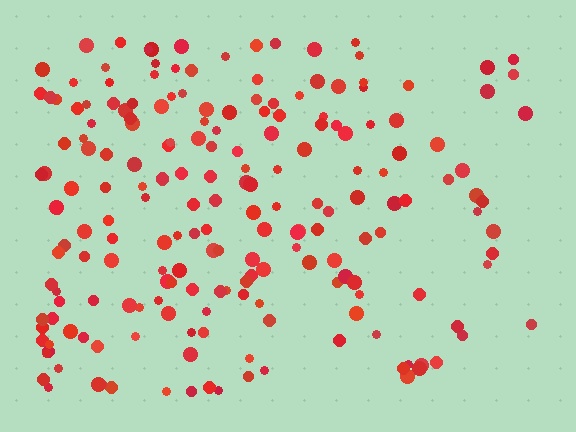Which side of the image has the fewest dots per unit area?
The right.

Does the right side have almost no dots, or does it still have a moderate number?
Still a moderate number, just noticeably fewer than the left.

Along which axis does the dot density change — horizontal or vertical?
Horizontal.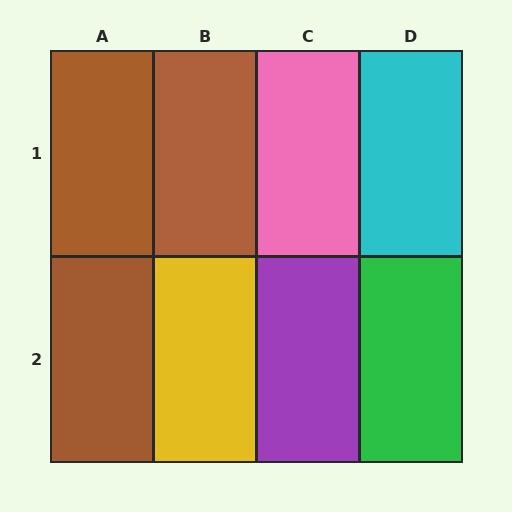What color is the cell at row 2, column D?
Green.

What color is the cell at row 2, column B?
Yellow.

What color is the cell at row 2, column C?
Purple.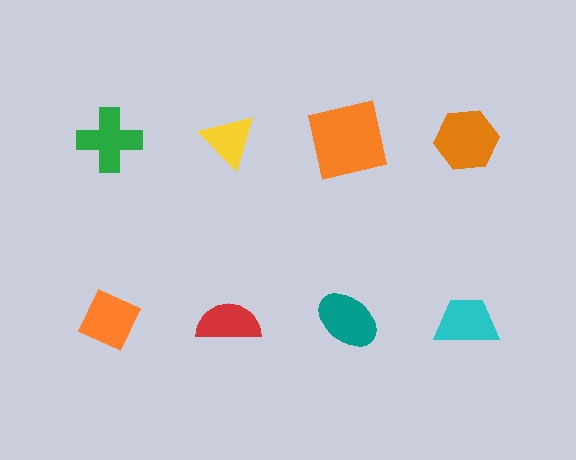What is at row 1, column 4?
An orange hexagon.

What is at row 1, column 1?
A green cross.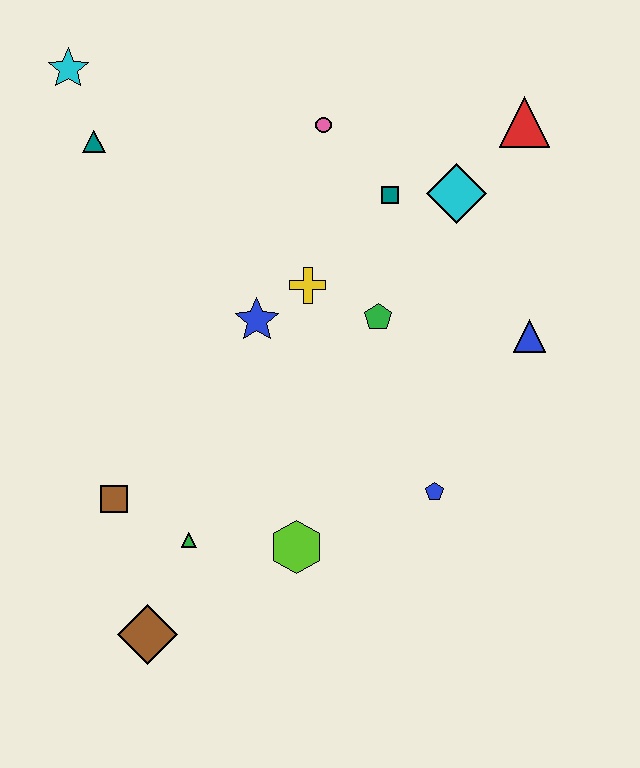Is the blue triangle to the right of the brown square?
Yes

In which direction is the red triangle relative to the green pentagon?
The red triangle is above the green pentagon.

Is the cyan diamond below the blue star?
No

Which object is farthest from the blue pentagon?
The cyan star is farthest from the blue pentagon.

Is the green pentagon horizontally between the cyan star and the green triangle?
No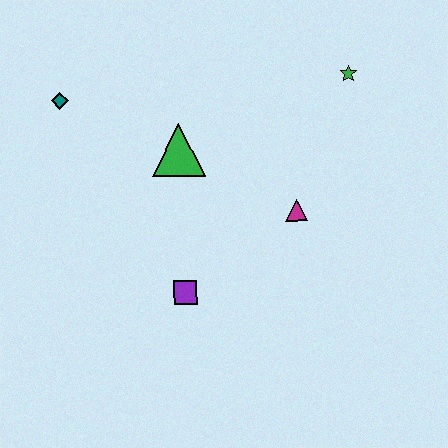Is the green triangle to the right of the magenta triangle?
No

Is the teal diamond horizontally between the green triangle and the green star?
No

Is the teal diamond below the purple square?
No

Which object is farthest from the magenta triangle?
The teal diamond is farthest from the magenta triangle.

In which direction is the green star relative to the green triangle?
The green star is to the right of the green triangle.